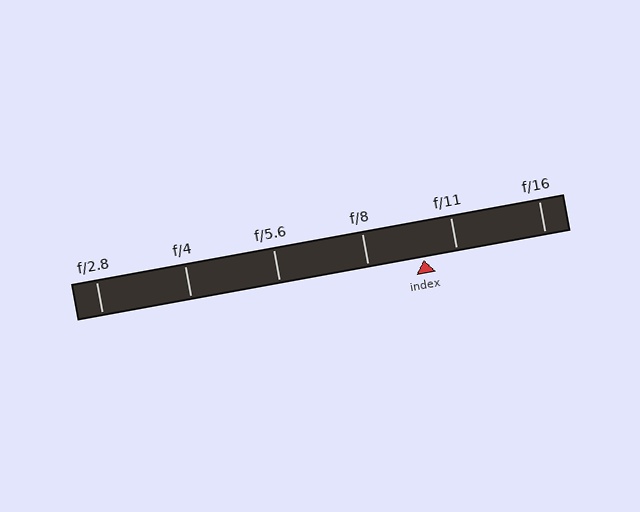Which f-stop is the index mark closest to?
The index mark is closest to f/11.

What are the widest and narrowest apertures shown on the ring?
The widest aperture shown is f/2.8 and the narrowest is f/16.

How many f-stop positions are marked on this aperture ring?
There are 6 f-stop positions marked.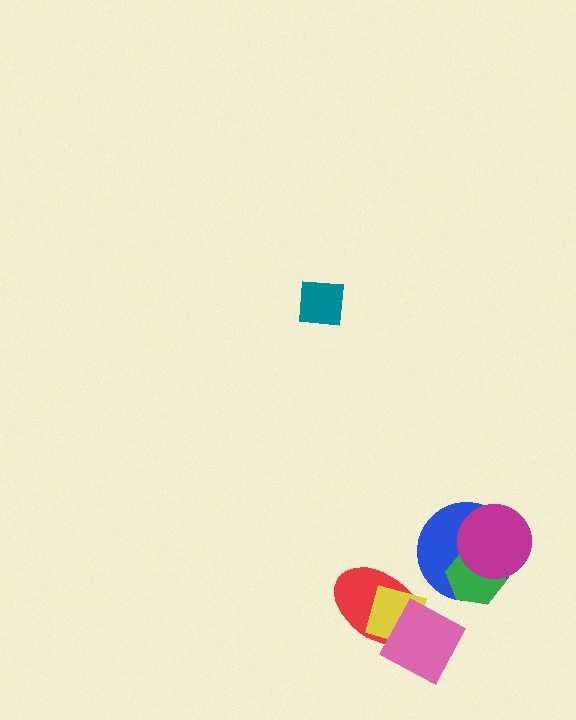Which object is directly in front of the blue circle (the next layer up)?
The green hexagon is directly in front of the blue circle.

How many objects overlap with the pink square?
2 objects overlap with the pink square.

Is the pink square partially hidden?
No, no other shape covers it.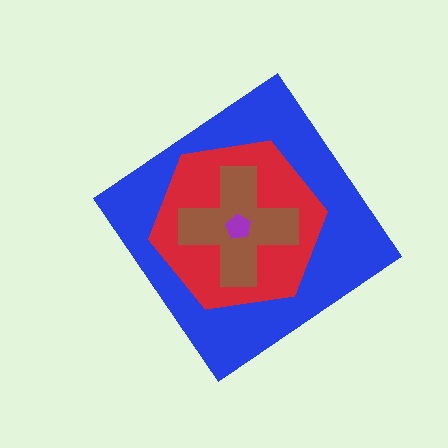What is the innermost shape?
The purple pentagon.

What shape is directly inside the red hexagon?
The brown cross.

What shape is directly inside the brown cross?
The purple pentagon.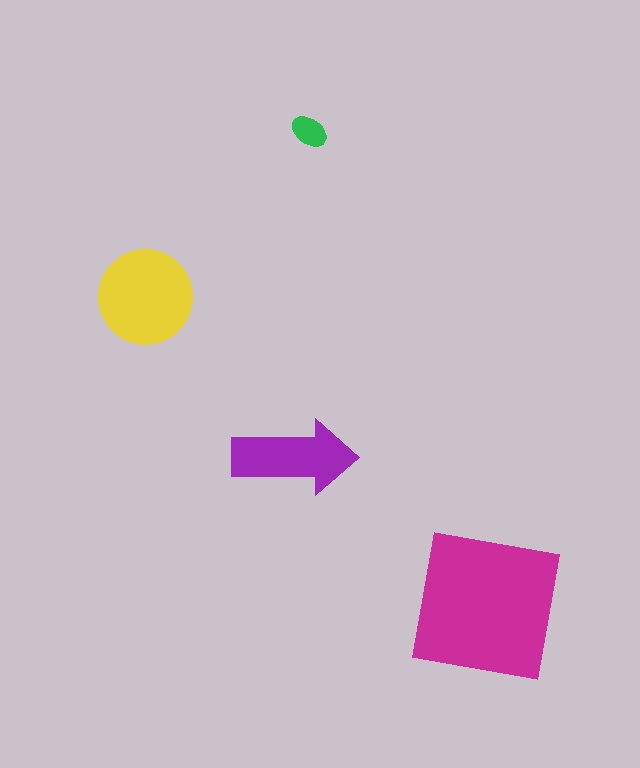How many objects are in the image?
There are 4 objects in the image.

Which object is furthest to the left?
The yellow circle is leftmost.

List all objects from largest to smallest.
The magenta square, the yellow circle, the purple arrow, the green ellipse.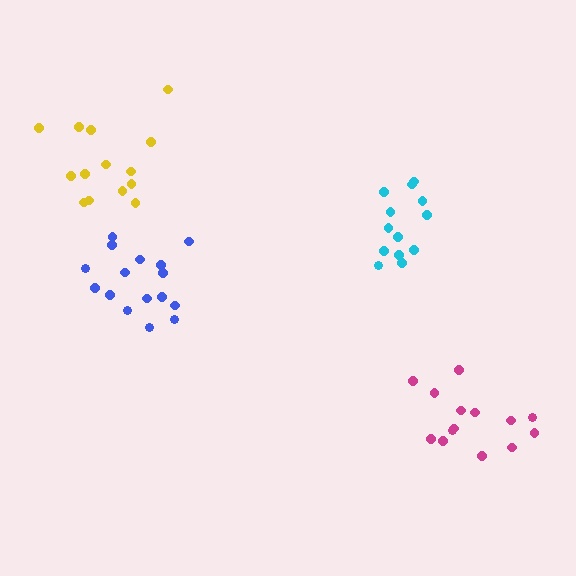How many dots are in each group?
Group 1: 13 dots, Group 2: 16 dots, Group 3: 14 dots, Group 4: 14 dots (57 total).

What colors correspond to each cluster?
The clusters are colored: cyan, blue, yellow, magenta.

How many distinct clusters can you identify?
There are 4 distinct clusters.